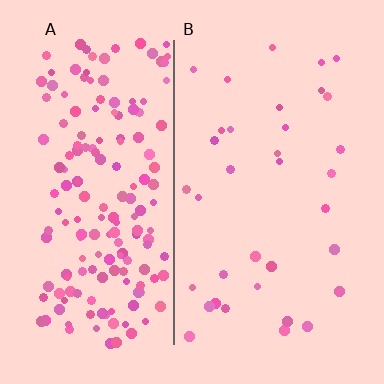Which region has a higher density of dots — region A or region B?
A (the left).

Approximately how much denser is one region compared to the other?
Approximately 5.0× — region A over region B.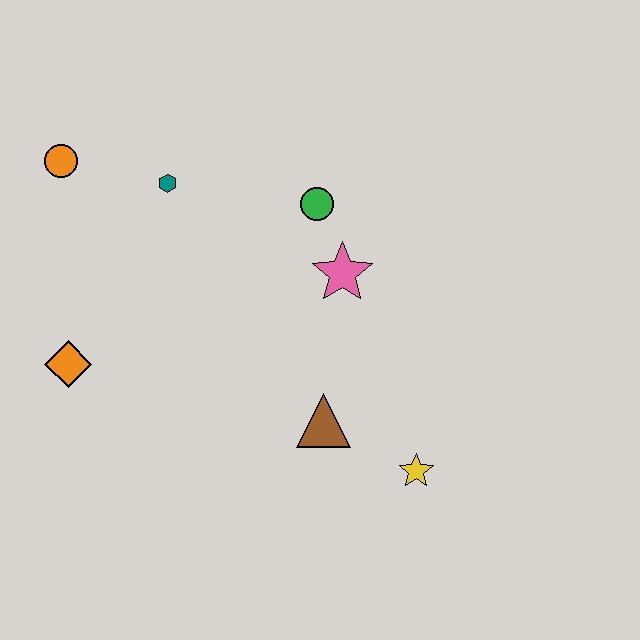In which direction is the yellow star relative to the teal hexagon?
The yellow star is below the teal hexagon.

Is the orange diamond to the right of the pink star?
No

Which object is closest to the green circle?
The pink star is closest to the green circle.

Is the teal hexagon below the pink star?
No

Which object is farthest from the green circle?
The orange diamond is farthest from the green circle.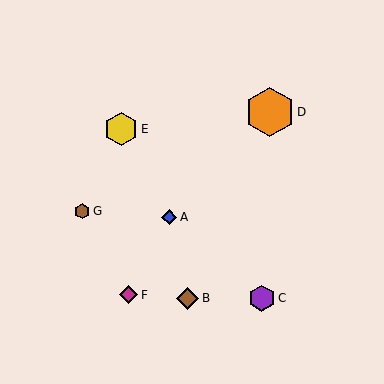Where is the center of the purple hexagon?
The center of the purple hexagon is at (262, 298).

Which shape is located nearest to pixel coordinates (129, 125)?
The yellow hexagon (labeled E) at (121, 129) is nearest to that location.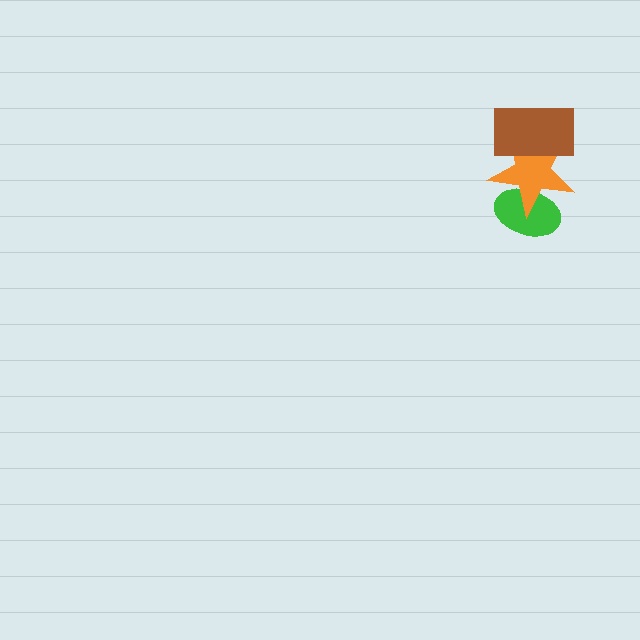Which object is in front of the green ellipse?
The orange star is in front of the green ellipse.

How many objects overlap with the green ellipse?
1 object overlaps with the green ellipse.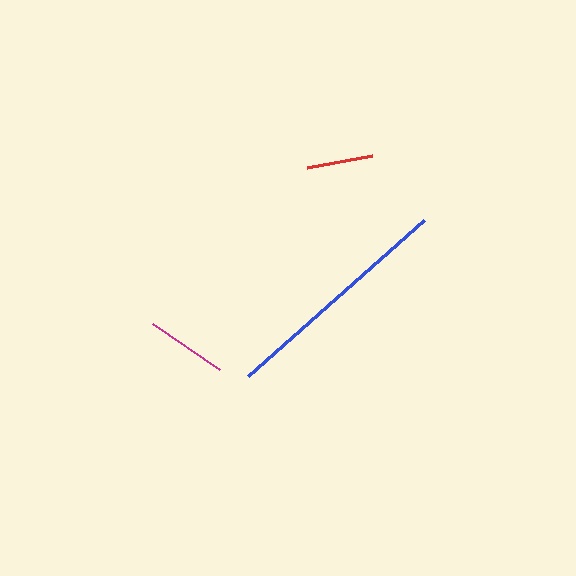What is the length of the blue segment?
The blue segment is approximately 235 pixels long.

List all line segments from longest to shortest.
From longest to shortest: blue, magenta, red.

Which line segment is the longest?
The blue line is the longest at approximately 235 pixels.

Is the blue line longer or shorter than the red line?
The blue line is longer than the red line.